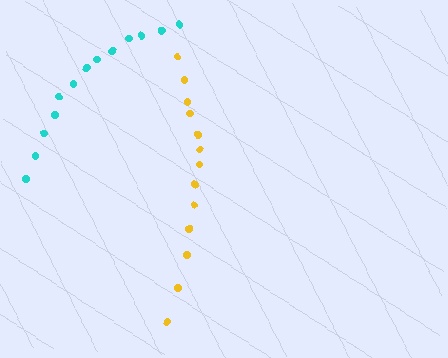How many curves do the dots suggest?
There are 2 distinct paths.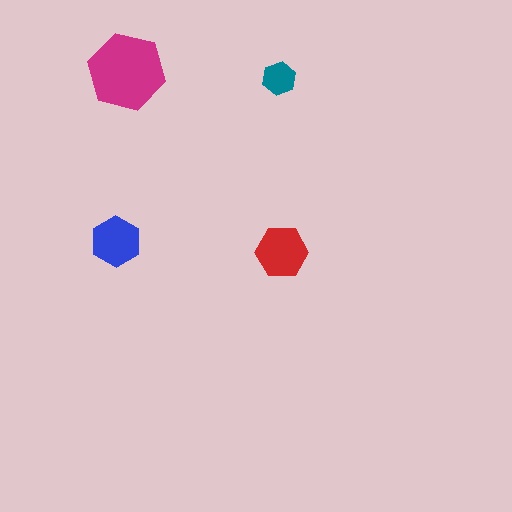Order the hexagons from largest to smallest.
the magenta one, the red one, the blue one, the teal one.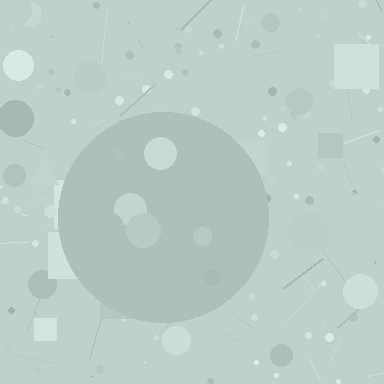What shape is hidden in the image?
A circle is hidden in the image.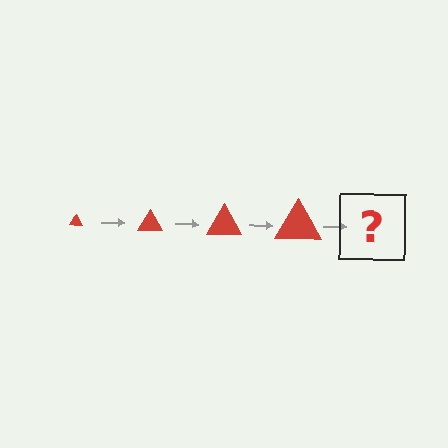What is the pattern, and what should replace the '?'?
The pattern is that the triangle gets progressively larger each step. The '?' should be a red triangle, larger than the previous one.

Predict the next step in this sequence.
The next step is a red triangle, larger than the previous one.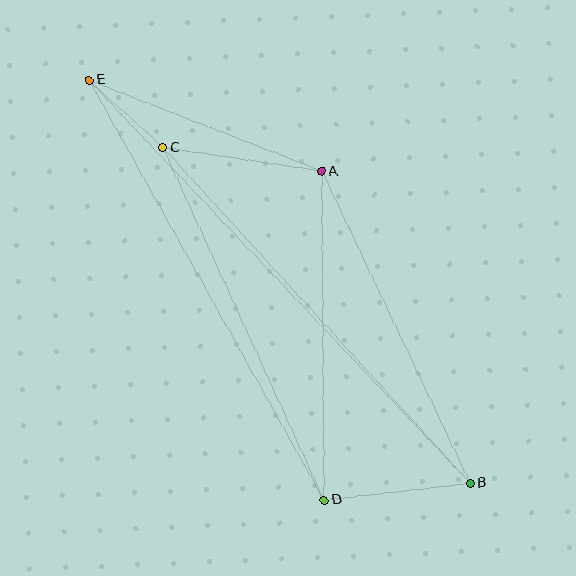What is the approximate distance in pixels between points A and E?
The distance between A and E is approximately 250 pixels.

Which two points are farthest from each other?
Points B and E are farthest from each other.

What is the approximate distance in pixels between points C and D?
The distance between C and D is approximately 387 pixels.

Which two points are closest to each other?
Points C and E are closest to each other.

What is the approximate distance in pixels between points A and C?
The distance between A and C is approximately 160 pixels.